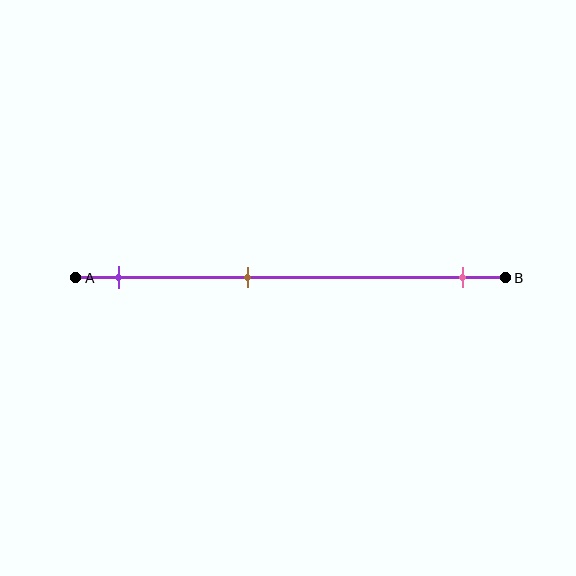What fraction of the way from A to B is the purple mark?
The purple mark is approximately 10% (0.1) of the way from A to B.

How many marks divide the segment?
There are 3 marks dividing the segment.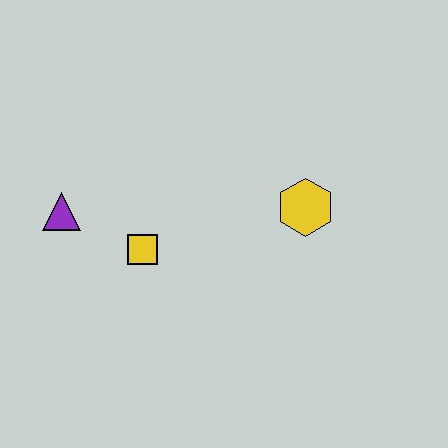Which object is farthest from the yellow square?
The yellow hexagon is farthest from the yellow square.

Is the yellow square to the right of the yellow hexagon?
No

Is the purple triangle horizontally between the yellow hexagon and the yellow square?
No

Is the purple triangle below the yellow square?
No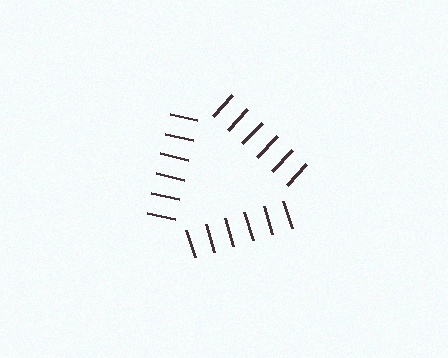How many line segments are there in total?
18 — 6 along each of the 3 edges.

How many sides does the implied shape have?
3 sides — the line-ends trace a triangle.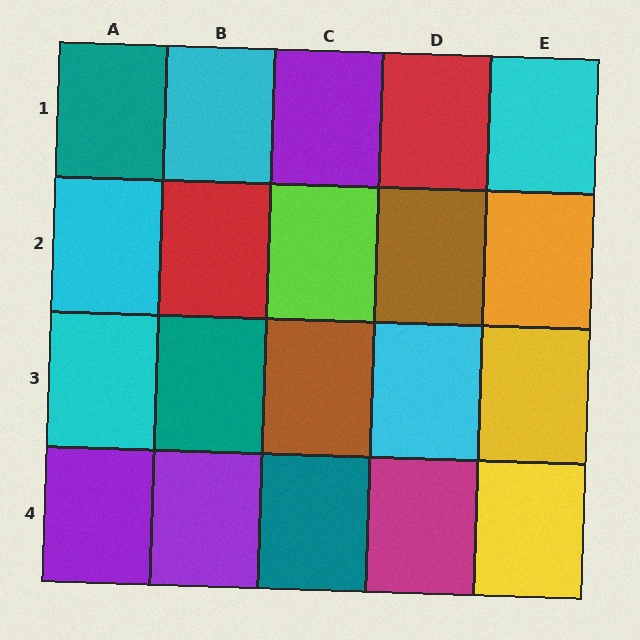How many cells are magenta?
1 cell is magenta.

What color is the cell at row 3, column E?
Yellow.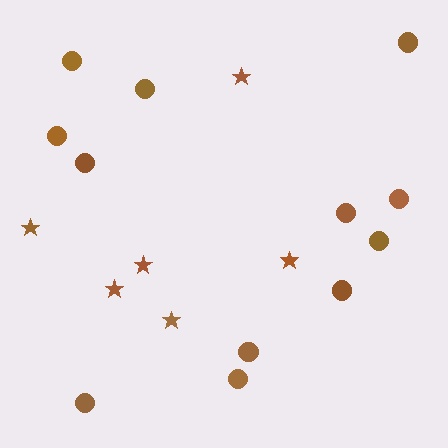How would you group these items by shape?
There are 2 groups: one group of stars (6) and one group of circles (12).